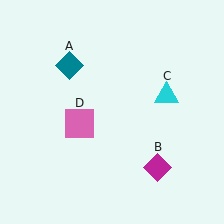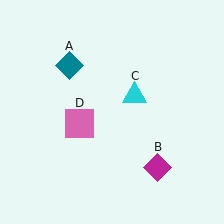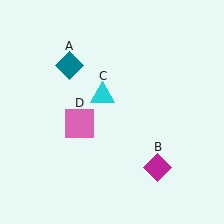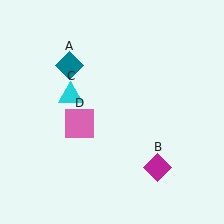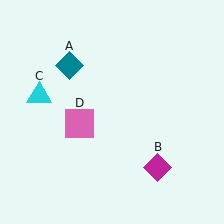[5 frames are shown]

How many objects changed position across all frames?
1 object changed position: cyan triangle (object C).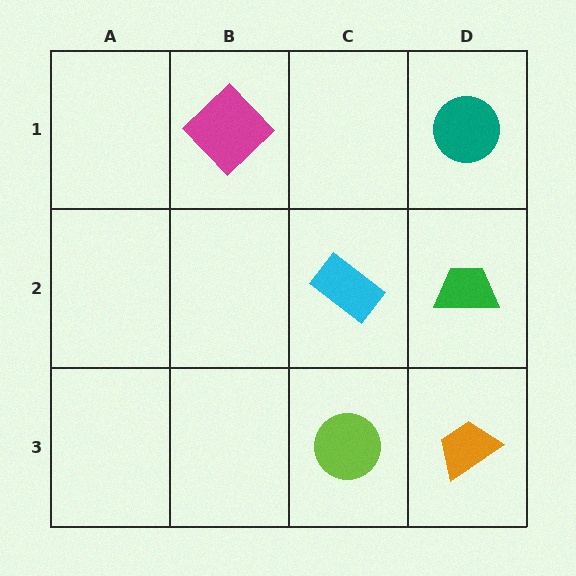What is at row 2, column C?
A cyan rectangle.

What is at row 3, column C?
A lime circle.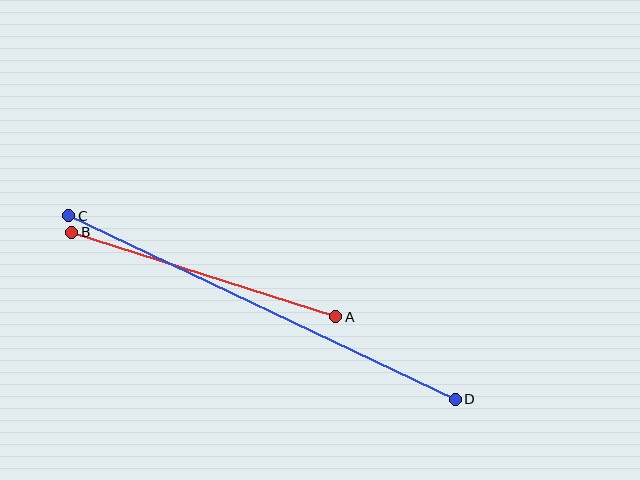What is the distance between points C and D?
The distance is approximately 428 pixels.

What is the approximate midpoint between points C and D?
The midpoint is at approximately (262, 307) pixels.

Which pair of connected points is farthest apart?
Points C and D are farthest apart.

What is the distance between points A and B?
The distance is approximately 277 pixels.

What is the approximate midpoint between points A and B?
The midpoint is at approximately (204, 274) pixels.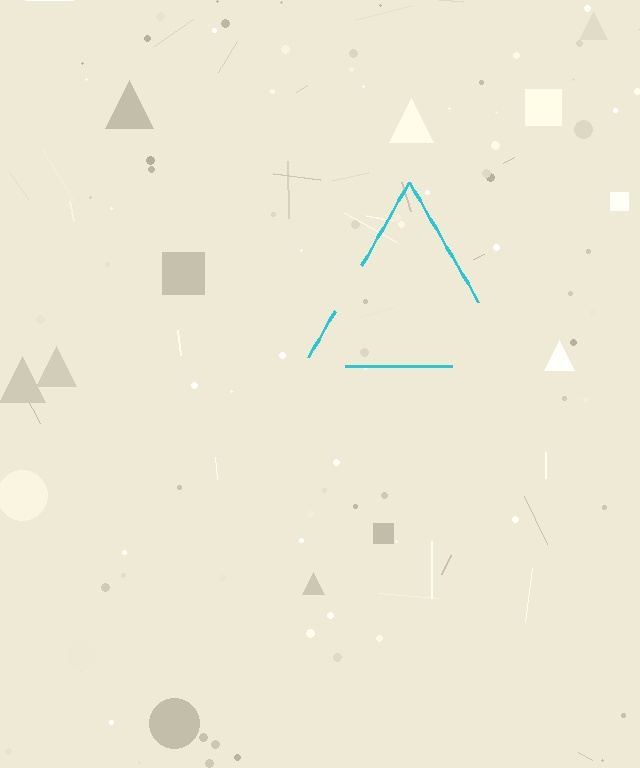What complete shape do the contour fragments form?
The contour fragments form a triangle.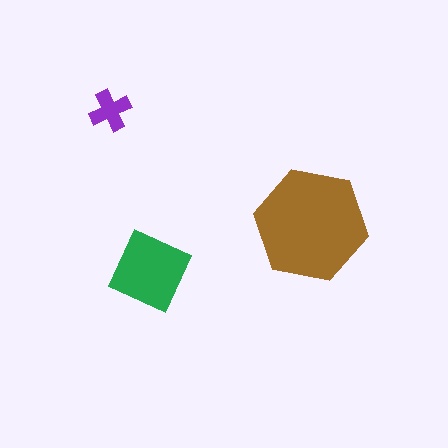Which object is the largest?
The brown hexagon.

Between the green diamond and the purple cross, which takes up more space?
The green diamond.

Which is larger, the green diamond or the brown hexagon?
The brown hexagon.